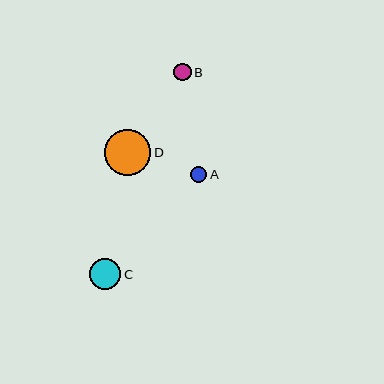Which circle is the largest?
Circle D is the largest with a size of approximately 46 pixels.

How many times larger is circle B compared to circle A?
Circle B is approximately 1.1 times the size of circle A.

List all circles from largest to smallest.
From largest to smallest: D, C, B, A.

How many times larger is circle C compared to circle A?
Circle C is approximately 2.0 times the size of circle A.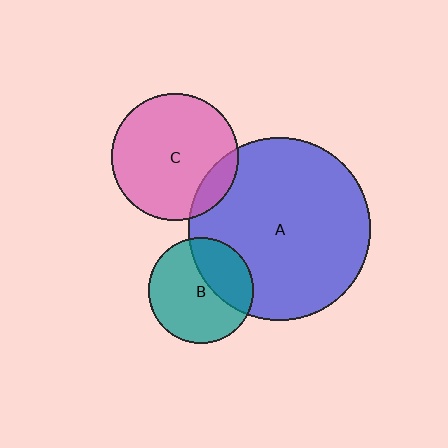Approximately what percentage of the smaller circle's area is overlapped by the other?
Approximately 35%.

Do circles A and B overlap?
Yes.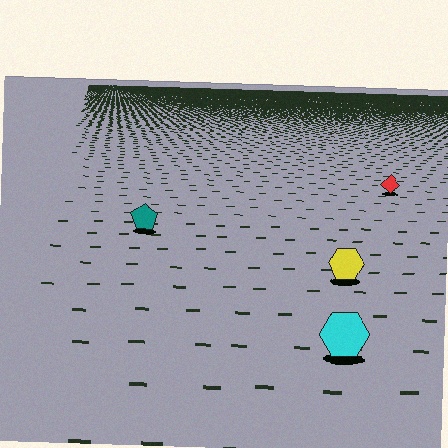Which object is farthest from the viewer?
The red diamond is farthest from the viewer. It appears smaller and the ground texture around it is denser.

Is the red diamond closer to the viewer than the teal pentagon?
No. The teal pentagon is closer — you can tell from the texture gradient: the ground texture is coarser near it.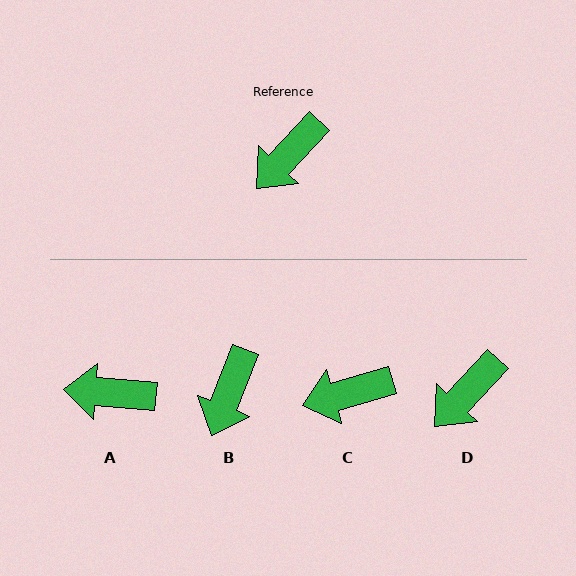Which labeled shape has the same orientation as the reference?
D.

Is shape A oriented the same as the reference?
No, it is off by about 51 degrees.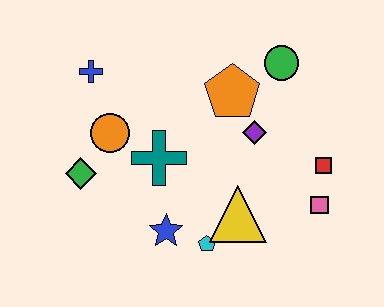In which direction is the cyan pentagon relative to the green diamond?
The cyan pentagon is to the right of the green diamond.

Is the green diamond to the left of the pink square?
Yes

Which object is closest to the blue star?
The cyan pentagon is closest to the blue star.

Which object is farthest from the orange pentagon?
The green diamond is farthest from the orange pentagon.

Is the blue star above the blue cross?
No